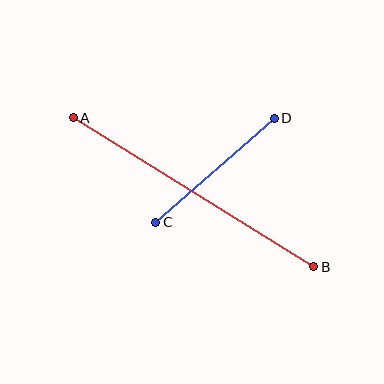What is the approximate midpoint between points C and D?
The midpoint is at approximately (215, 170) pixels.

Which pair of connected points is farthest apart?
Points A and B are farthest apart.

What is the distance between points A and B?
The distance is approximately 283 pixels.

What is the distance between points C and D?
The distance is approximately 158 pixels.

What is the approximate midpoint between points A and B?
The midpoint is at approximately (194, 192) pixels.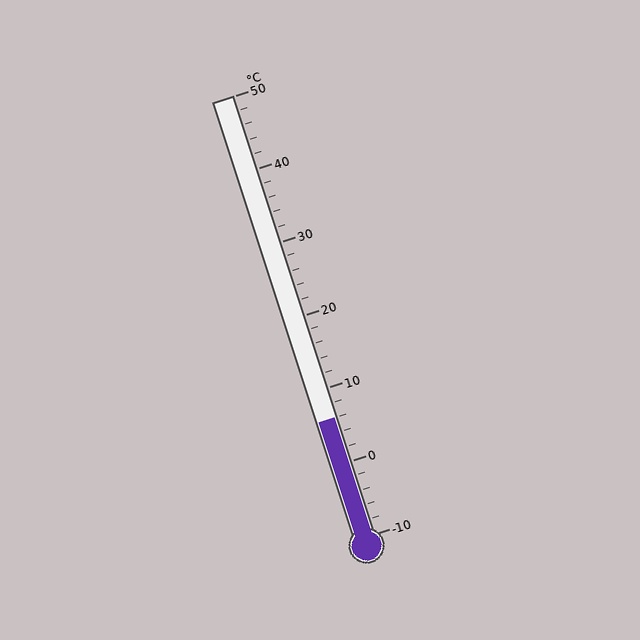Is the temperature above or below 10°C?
The temperature is below 10°C.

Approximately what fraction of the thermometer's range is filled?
The thermometer is filled to approximately 25% of its range.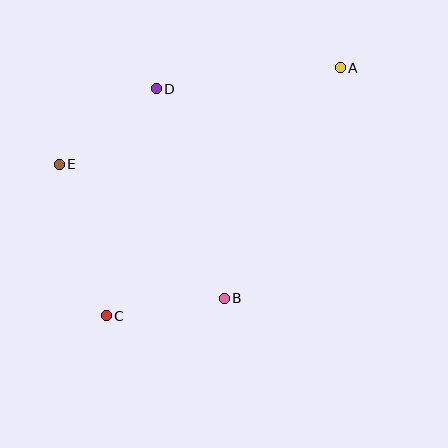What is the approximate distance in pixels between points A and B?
The distance between A and B is approximately 258 pixels.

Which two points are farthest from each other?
Points A and C are farthest from each other.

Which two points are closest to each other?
Points B and C are closest to each other.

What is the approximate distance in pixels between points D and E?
The distance between D and E is approximately 123 pixels.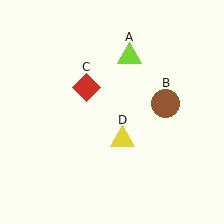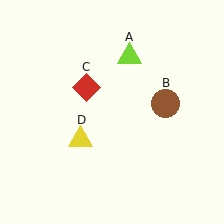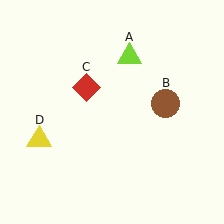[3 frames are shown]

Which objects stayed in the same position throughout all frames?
Lime triangle (object A) and brown circle (object B) and red diamond (object C) remained stationary.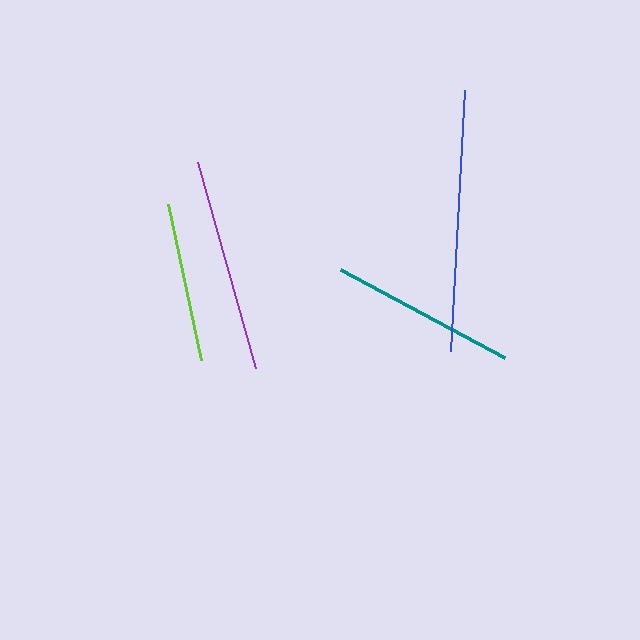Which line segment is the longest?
The blue line is the longest at approximately 262 pixels.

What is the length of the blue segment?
The blue segment is approximately 262 pixels long.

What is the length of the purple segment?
The purple segment is approximately 214 pixels long.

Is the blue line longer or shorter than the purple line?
The blue line is longer than the purple line.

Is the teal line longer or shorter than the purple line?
The purple line is longer than the teal line.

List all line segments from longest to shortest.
From longest to shortest: blue, purple, teal, lime.